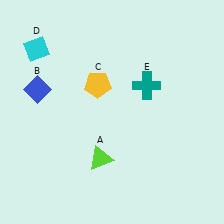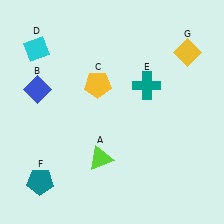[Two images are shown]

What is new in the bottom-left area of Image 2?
A teal pentagon (F) was added in the bottom-left area of Image 2.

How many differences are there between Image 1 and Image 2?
There are 2 differences between the two images.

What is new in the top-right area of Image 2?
A yellow diamond (G) was added in the top-right area of Image 2.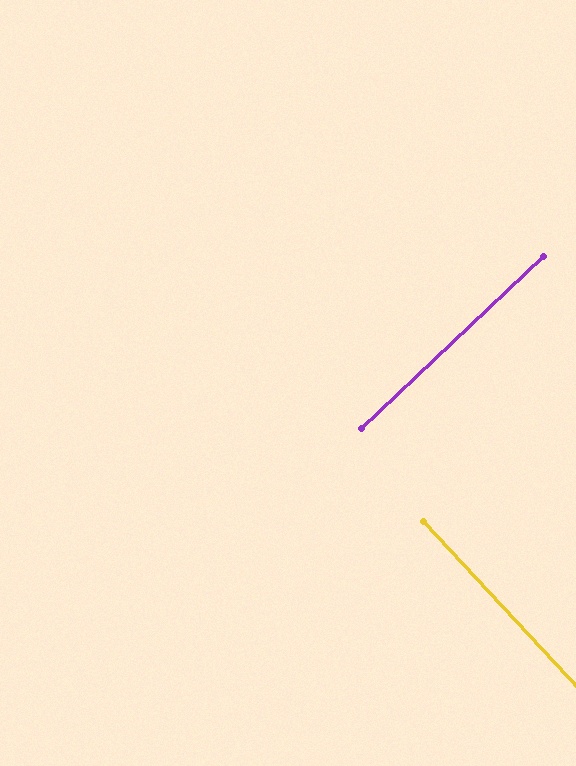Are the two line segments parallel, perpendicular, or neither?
Perpendicular — they meet at approximately 90°.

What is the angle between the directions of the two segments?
Approximately 90 degrees.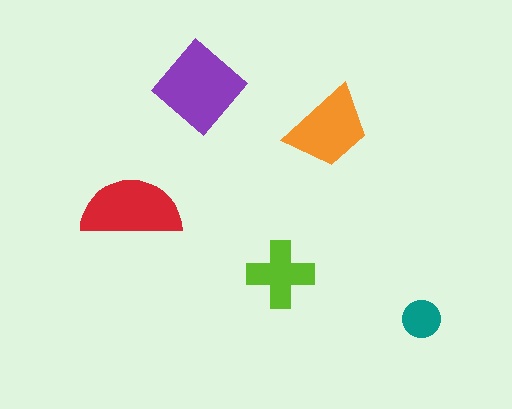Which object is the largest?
The purple diamond.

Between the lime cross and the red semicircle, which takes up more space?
The red semicircle.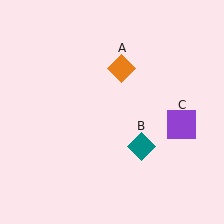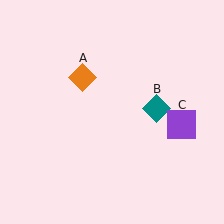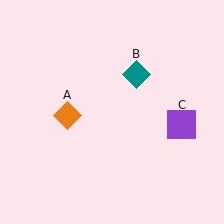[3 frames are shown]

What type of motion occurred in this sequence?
The orange diamond (object A), teal diamond (object B) rotated counterclockwise around the center of the scene.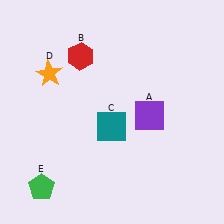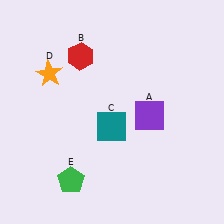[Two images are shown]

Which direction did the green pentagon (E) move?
The green pentagon (E) moved right.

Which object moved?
The green pentagon (E) moved right.